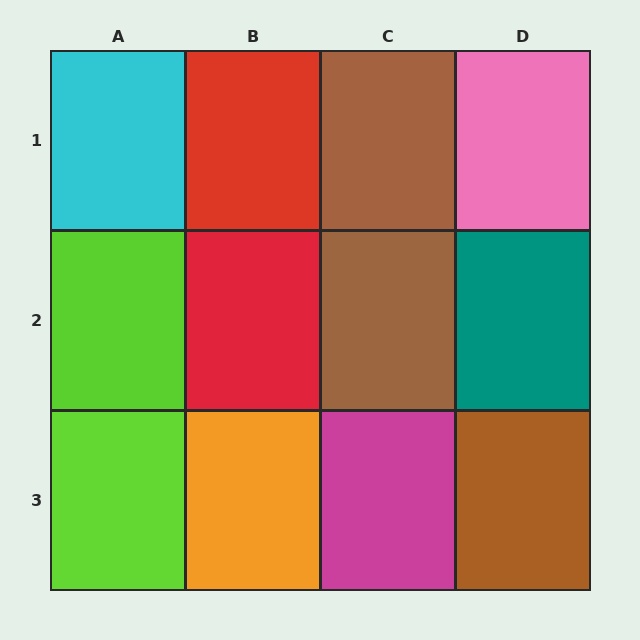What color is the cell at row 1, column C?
Brown.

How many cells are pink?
1 cell is pink.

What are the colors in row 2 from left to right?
Lime, red, brown, teal.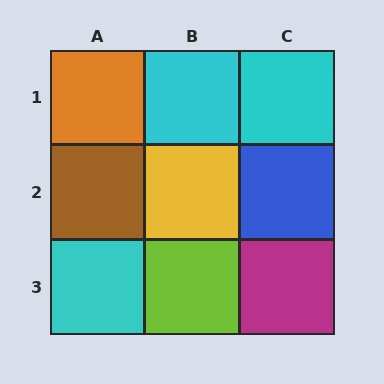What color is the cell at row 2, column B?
Yellow.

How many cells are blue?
1 cell is blue.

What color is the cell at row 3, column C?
Magenta.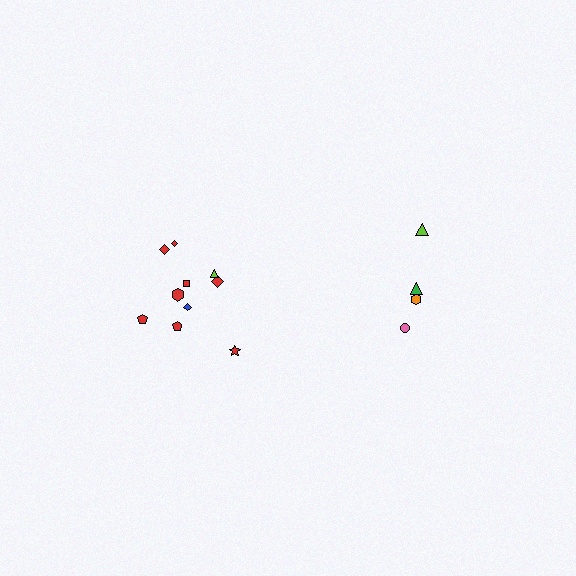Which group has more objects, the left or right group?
The left group.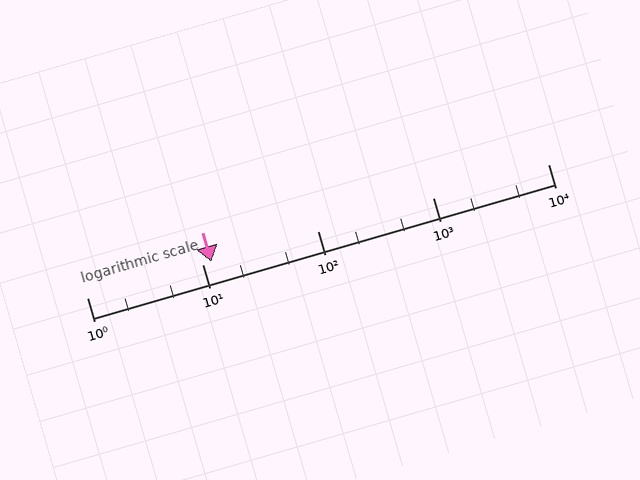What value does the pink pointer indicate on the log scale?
The pointer indicates approximately 12.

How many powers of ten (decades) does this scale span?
The scale spans 4 decades, from 1 to 10000.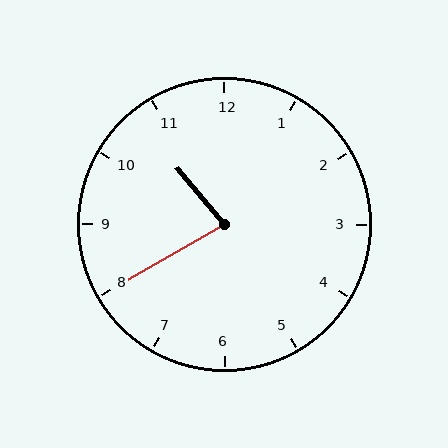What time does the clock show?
10:40.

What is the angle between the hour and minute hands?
Approximately 80 degrees.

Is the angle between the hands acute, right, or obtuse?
It is acute.